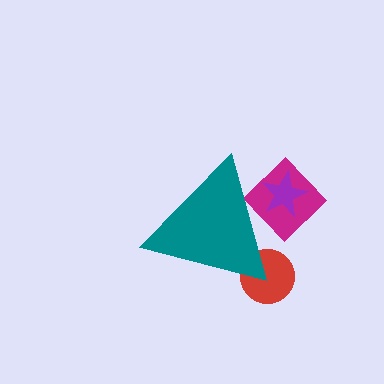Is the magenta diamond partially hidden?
Yes, the magenta diamond is partially hidden behind the teal triangle.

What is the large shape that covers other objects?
A teal triangle.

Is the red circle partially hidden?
Yes, the red circle is partially hidden behind the teal triangle.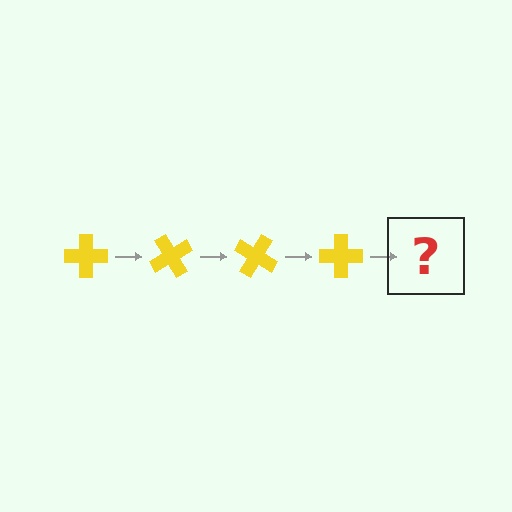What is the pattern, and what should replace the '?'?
The pattern is that the cross rotates 60 degrees each step. The '?' should be a yellow cross rotated 240 degrees.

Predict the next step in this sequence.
The next step is a yellow cross rotated 240 degrees.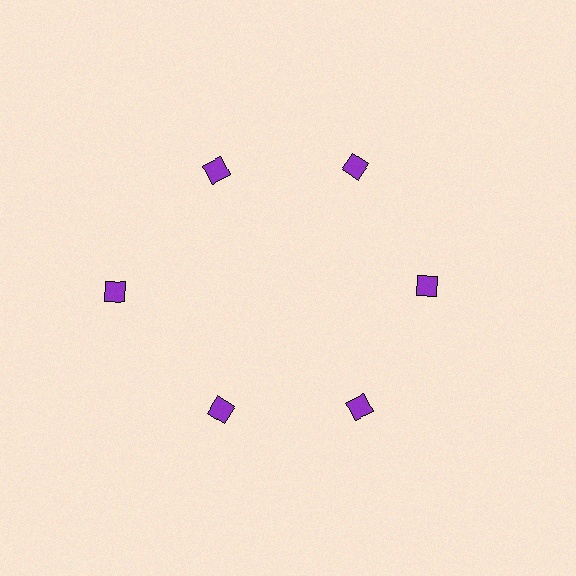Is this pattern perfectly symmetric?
No. The 6 purple squares are arranged in a ring, but one element near the 9 o'clock position is pushed outward from the center, breaking the 6-fold rotational symmetry.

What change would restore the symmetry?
The symmetry would be restored by moving it inward, back onto the ring so that all 6 squares sit at equal angles and equal distance from the center.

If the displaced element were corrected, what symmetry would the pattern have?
It would have 6-fold rotational symmetry — the pattern would map onto itself every 60 degrees.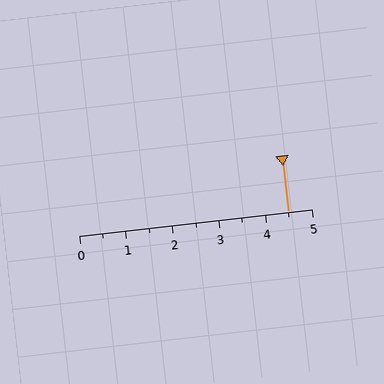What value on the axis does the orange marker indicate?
The marker indicates approximately 4.5.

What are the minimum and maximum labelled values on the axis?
The axis runs from 0 to 5.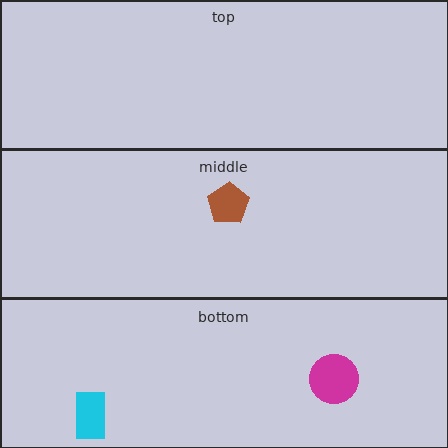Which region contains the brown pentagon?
The middle region.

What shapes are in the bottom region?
The cyan rectangle, the magenta circle.